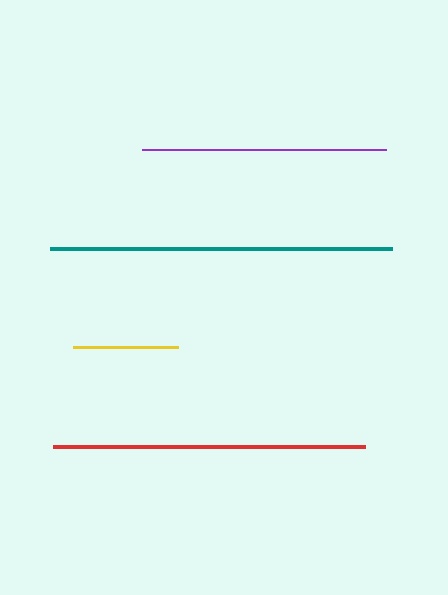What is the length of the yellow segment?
The yellow segment is approximately 104 pixels long.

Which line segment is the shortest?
The yellow line is the shortest at approximately 104 pixels.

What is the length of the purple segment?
The purple segment is approximately 244 pixels long.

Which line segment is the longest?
The teal line is the longest at approximately 342 pixels.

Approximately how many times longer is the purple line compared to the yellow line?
The purple line is approximately 2.3 times the length of the yellow line.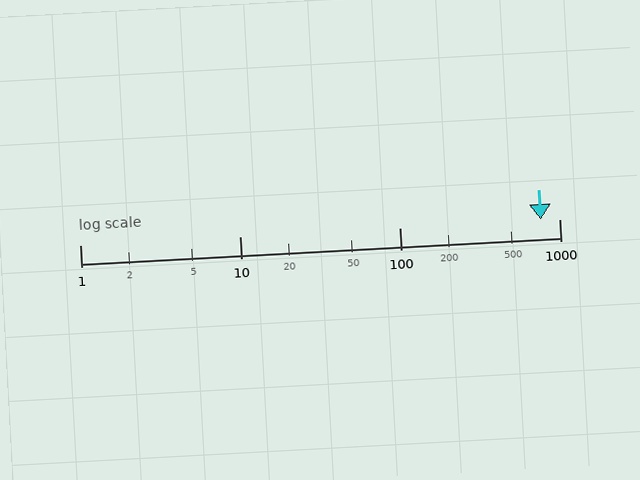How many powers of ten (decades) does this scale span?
The scale spans 3 decades, from 1 to 1000.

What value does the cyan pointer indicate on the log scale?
The pointer indicates approximately 770.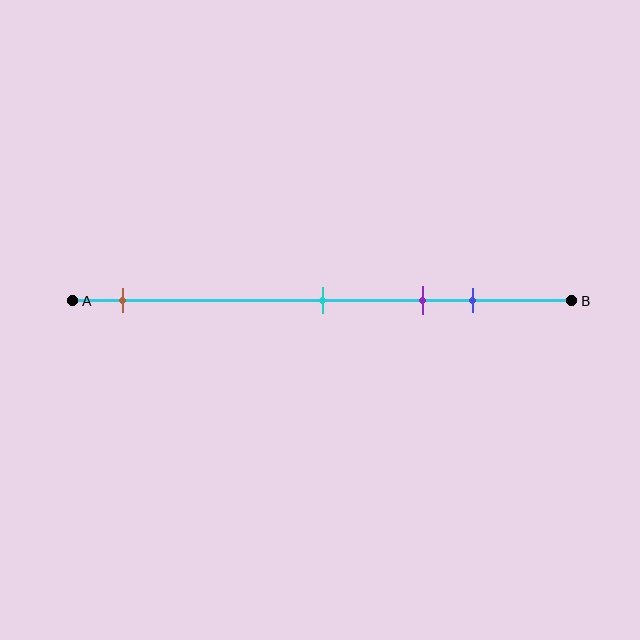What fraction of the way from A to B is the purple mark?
The purple mark is approximately 70% (0.7) of the way from A to B.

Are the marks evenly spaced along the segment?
No, the marks are not evenly spaced.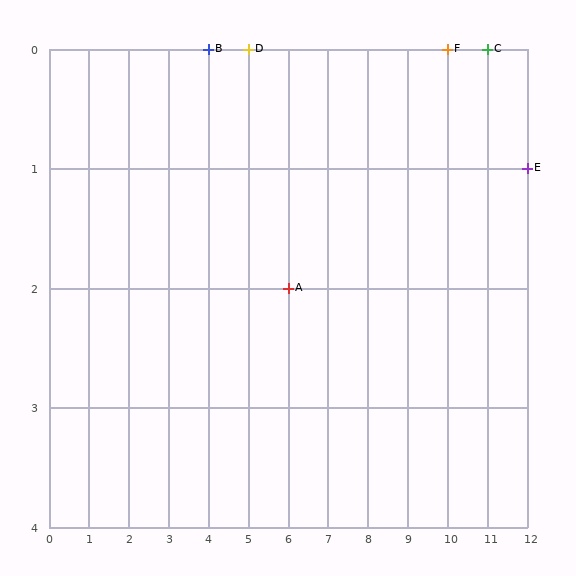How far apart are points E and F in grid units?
Points E and F are 2 columns and 1 row apart (about 2.2 grid units diagonally).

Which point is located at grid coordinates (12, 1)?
Point E is at (12, 1).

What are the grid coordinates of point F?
Point F is at grid coordinates (10, 0).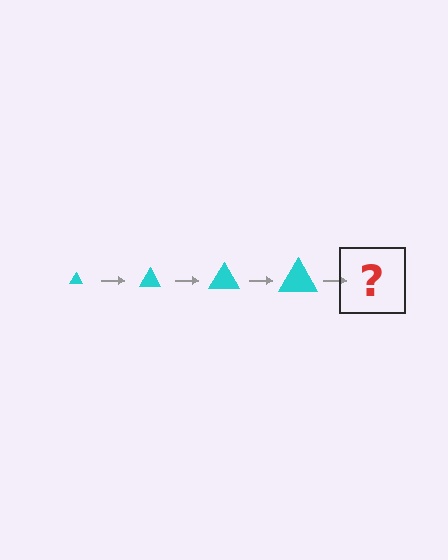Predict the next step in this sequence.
The next step is a cyan triangle, larger than the previous one.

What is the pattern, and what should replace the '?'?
The pattern is that the triangle gets progressively larger each step. The '?' should be a cyan triangle, larger than the previous one.